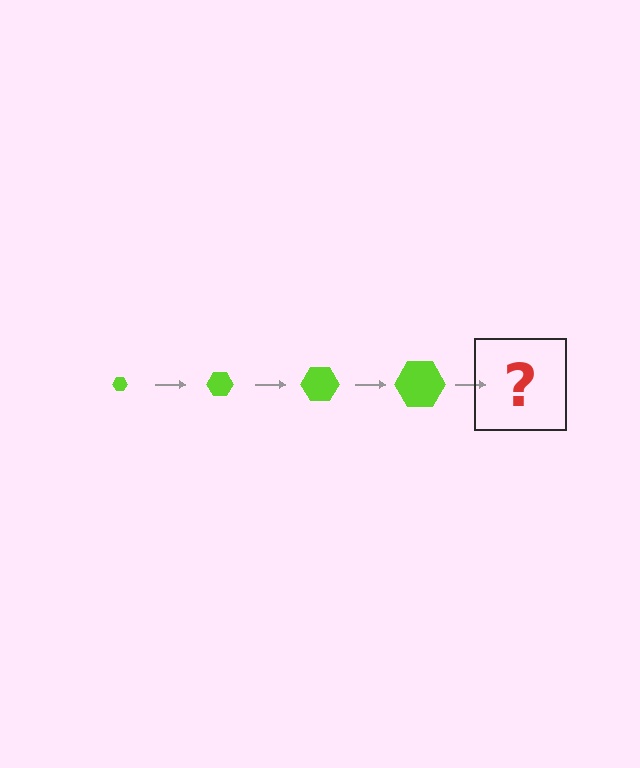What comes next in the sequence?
The next element should be a lime hexagon, larger than the previous one.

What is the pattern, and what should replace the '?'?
The pattern is that the hexagon gets progressively larger each step. The '?' should be a lime hexagon, larger than the previous one.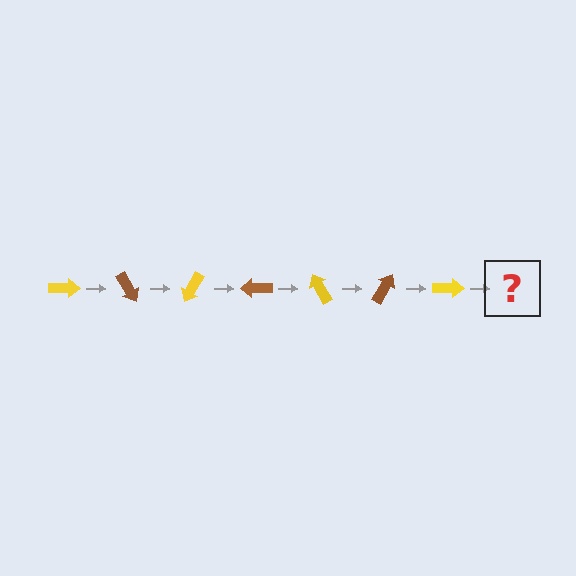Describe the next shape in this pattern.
It should be a brown arrow, rotated 420 degrees from the start.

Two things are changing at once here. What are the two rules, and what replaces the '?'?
The two rules are that it rotates 60 degrees each step and the color cycles through yellow and brown. The '?' should be a brown arrow, rotated 420 degrees from the start.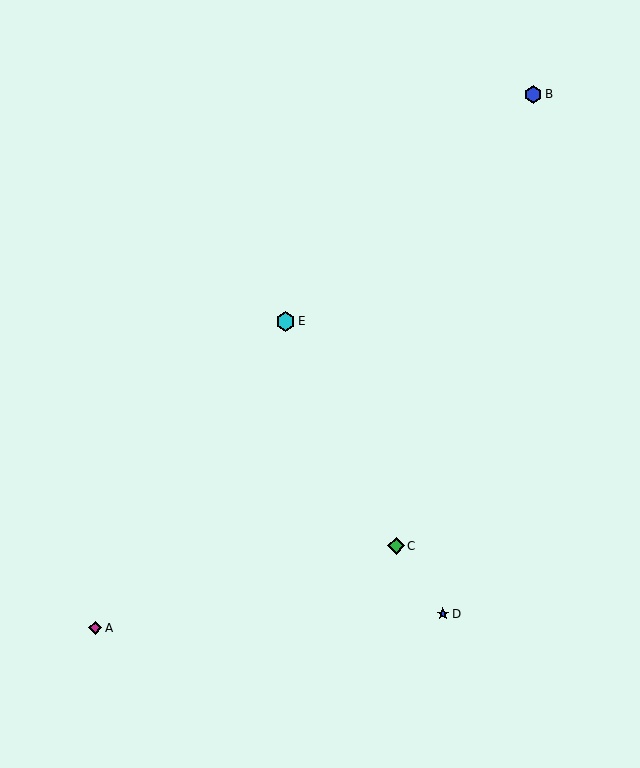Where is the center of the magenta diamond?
The center of the magenta diamond is at (95, 628).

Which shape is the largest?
The cyan hexagon (labeled E) is the largest.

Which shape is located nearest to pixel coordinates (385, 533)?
The green diamond (labeled C) at (396, 546) is nearest to that location.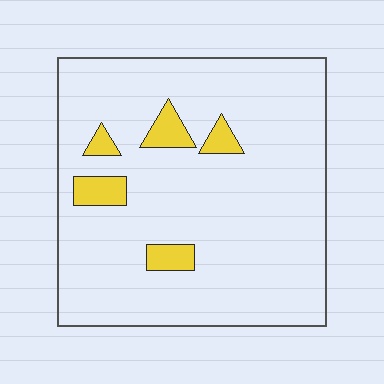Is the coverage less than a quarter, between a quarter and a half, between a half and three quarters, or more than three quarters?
Less than a quarter.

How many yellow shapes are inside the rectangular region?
5.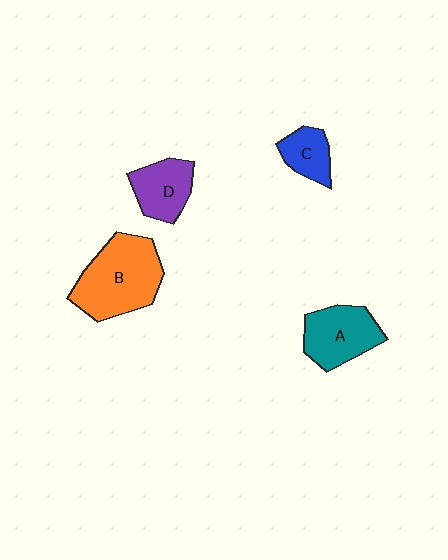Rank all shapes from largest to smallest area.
From largest to smallest: B (orange), A (teal), D (purple), C (blue).